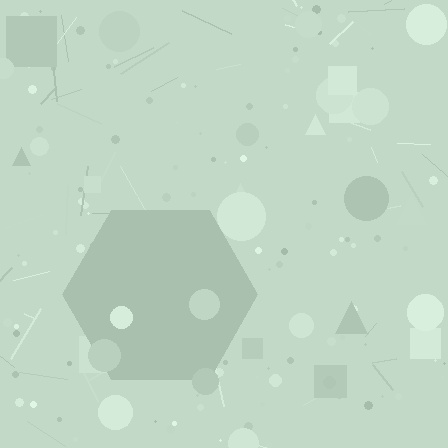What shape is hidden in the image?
A hexagon is hidden in the image.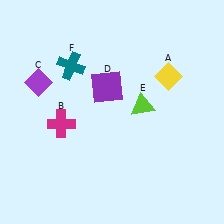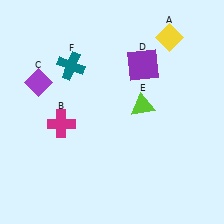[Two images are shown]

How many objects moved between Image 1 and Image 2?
2 objects moved between the two images.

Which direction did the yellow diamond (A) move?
The yellow diamond (A) moved up.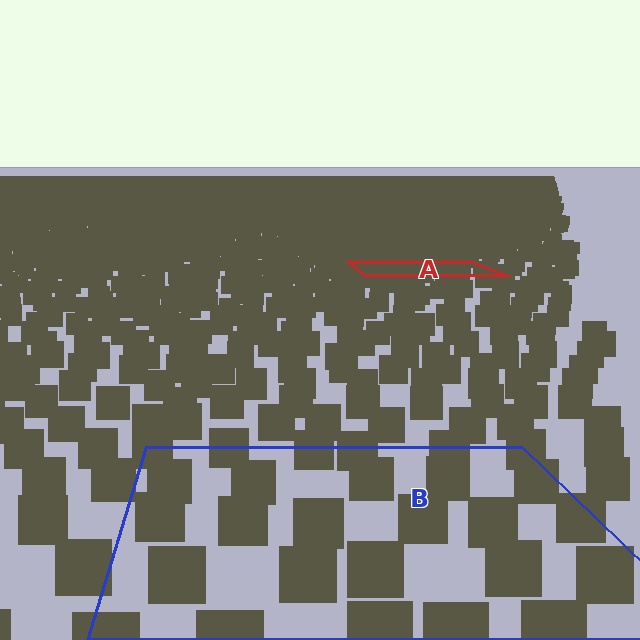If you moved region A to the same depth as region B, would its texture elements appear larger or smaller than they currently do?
They would appear larger. At a closer depth, the same texture elements are projected at a bigger on-screen size.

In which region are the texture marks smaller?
The texture marks are smaller in region A, because it is farther away.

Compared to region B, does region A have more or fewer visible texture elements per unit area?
Region A has more texture elements per unit area — they are packed more densely because it is farther away.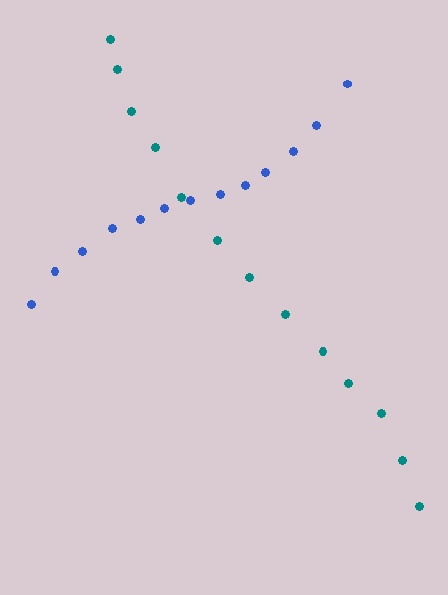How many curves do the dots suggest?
There are 2 distinct paths.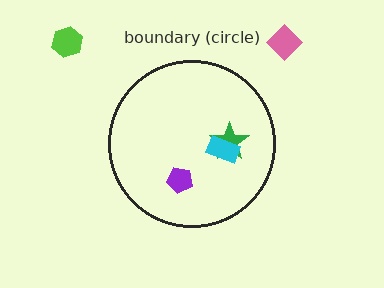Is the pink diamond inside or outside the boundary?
Outside.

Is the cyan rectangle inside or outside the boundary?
Inside.